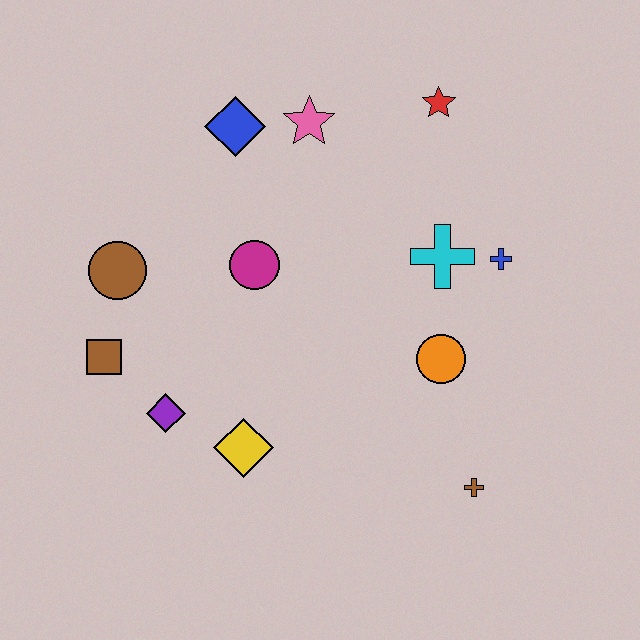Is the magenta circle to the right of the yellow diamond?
Yes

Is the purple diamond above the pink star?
No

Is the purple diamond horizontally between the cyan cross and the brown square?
Yes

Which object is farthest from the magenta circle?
The brown cross is farthest from the magenta circle.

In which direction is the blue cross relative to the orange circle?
The blue cross is above the orange circle.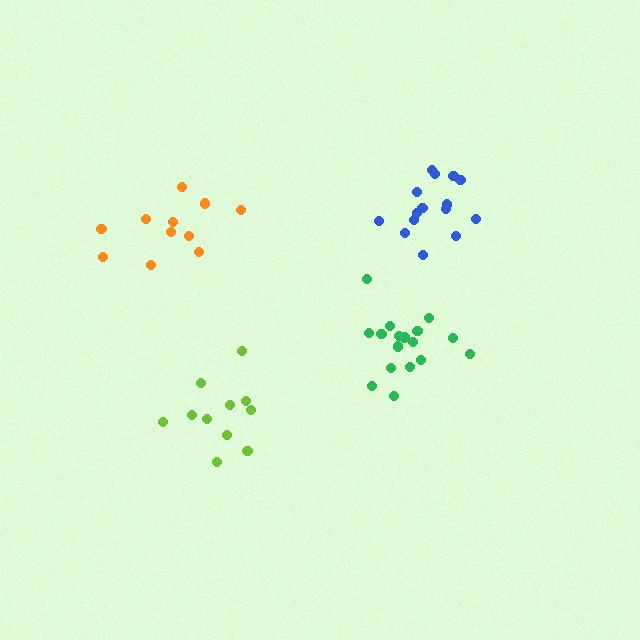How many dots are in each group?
Group 1: 11 dots, Group 2: 15 dots, Group 3: 17 dots, Group 4: 11 dots (54 total).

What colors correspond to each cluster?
The clusters are colored: lime, blue, green, orange.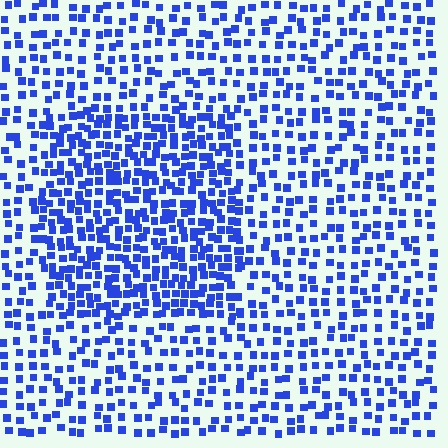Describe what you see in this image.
The image contains small blue elements arranged at two different densities. A rectangle-shaped region is visible where the elements are more densely packed than the surrounding area.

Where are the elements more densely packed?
The elements are more densely packed inside the rectangle boundary.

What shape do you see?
I see a rectangle.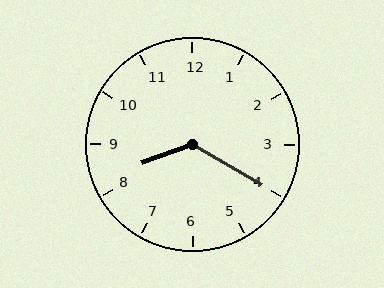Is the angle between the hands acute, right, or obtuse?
It is obtuse.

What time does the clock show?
8:20.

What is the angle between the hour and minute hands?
Approximately 130 degrees.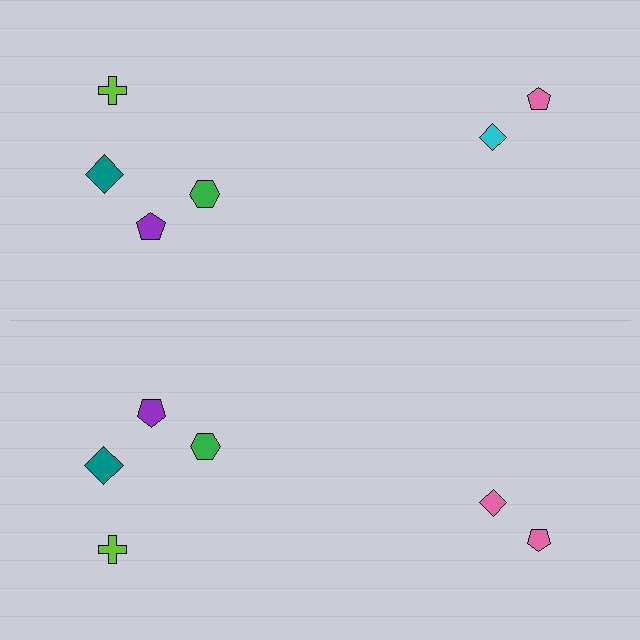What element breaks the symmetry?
The pink diamond on the bottom side breaks the symmetry — its mirror counterpart is cyan.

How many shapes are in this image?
There are 12 shapes in this image.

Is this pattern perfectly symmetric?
No, the pattern is not perfectly symmetric. The pink diamond on the bottom side breaks the symmetry — its mirror counterpart is cyan.